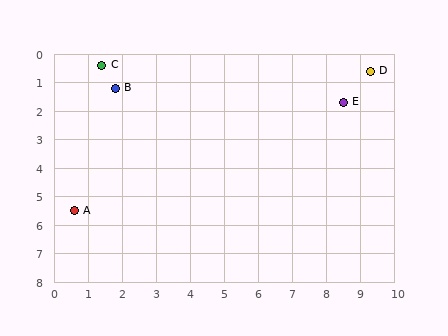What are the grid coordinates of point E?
Point E is at approximately (8.5, 1.7).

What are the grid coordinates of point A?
Point A is at approximately (0.6, 5.5).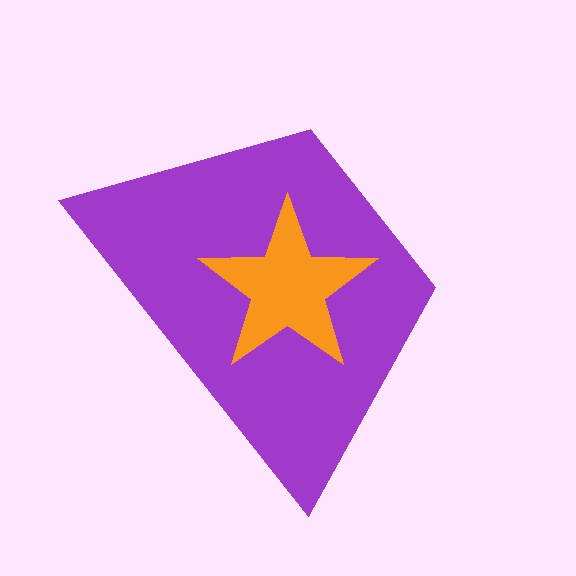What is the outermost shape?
The purple trapezoid.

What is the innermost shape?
The orange star.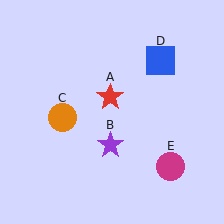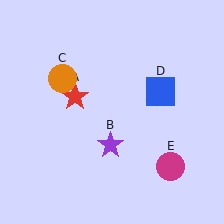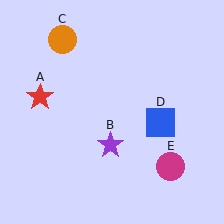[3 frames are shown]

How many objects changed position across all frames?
3 objects changed position: red star (object A), orange circle (object C), blue square (object D).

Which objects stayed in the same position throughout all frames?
Purple star (object B) and magenta circle (object E) remained stationary.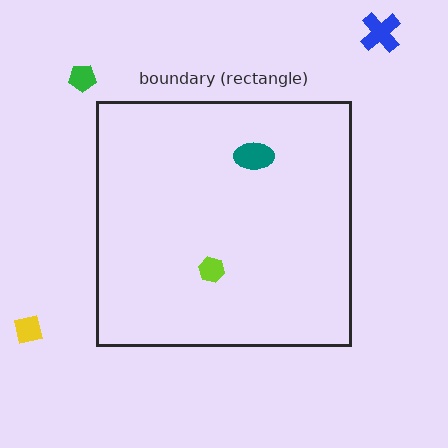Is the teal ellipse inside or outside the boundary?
Inside.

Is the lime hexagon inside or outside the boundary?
Inside.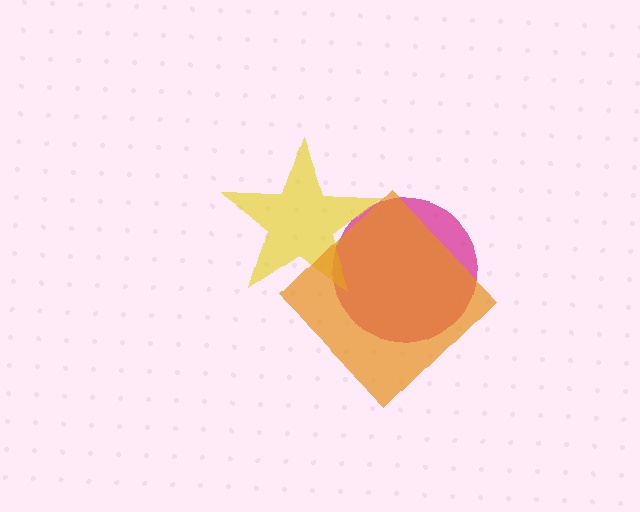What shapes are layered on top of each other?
The layered shapes are: a magenta circle, a yellow star, an orange diamond.